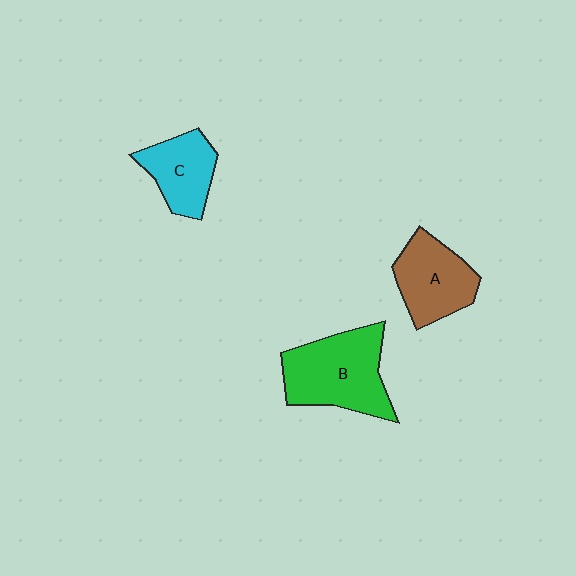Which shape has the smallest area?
Shape C (cyan).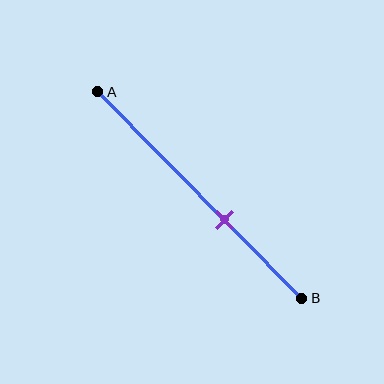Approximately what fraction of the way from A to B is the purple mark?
The purple mark is approximately 60% of the way from A to B.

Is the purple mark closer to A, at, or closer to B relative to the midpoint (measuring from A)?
The purple mark is closer to point B than the midpoint of segment AB.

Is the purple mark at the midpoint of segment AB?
No, the mark is at about 60% from A, not at the 50% midpoint.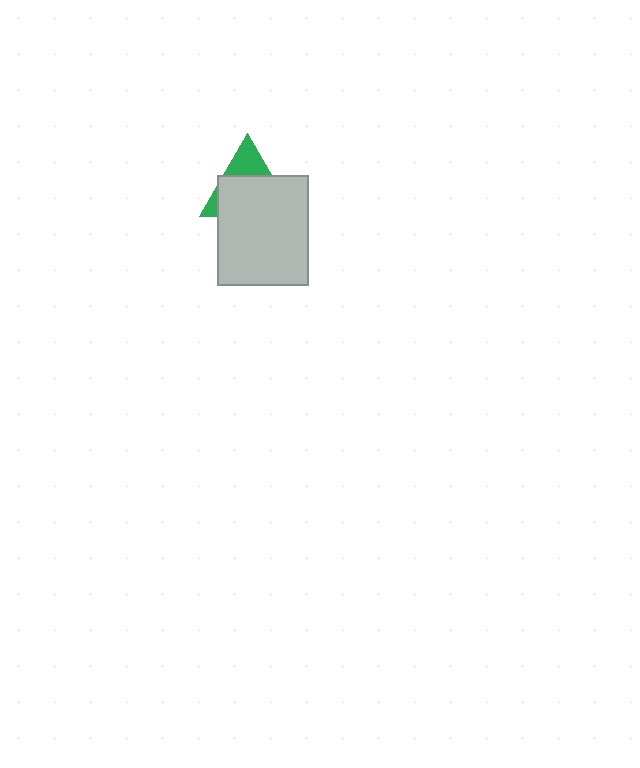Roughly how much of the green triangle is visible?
A small part of it is visible (roughly 33%).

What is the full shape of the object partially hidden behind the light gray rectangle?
The partially hidden object is a green triangle.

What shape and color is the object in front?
The object in front is a light gray rectangle.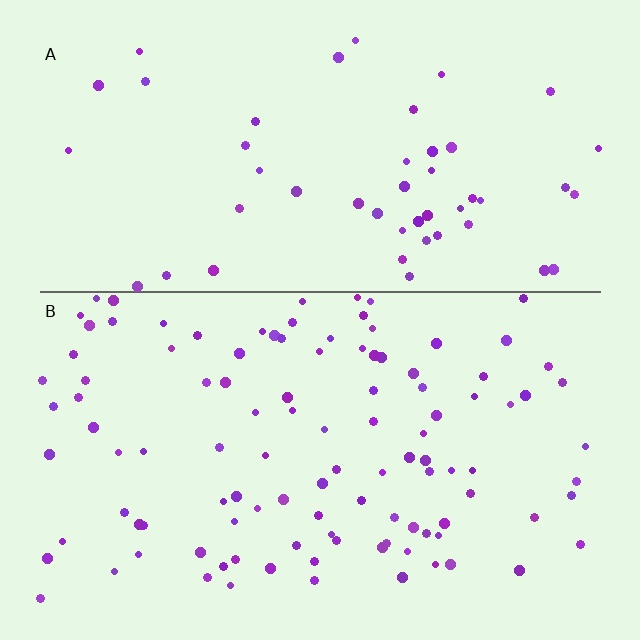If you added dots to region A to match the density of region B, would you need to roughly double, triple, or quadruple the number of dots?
Approximately double.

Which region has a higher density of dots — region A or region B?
B (the bottom).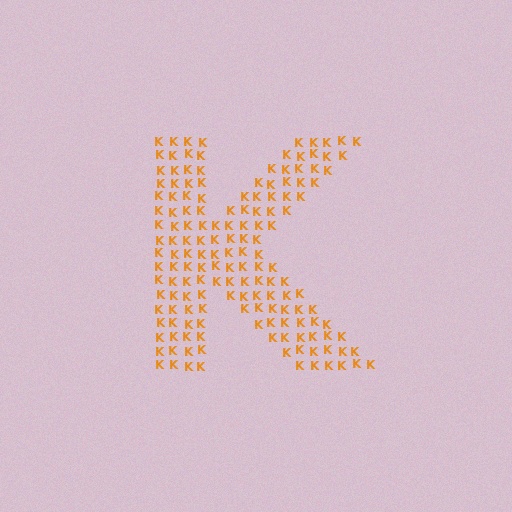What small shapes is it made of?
It is made of small letter K's.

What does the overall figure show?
The overall figure shows the letter K.